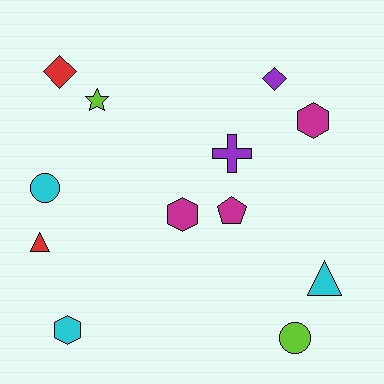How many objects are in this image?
There are 12 objects.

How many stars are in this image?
There is 1 star.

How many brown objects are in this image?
There are no brown objects.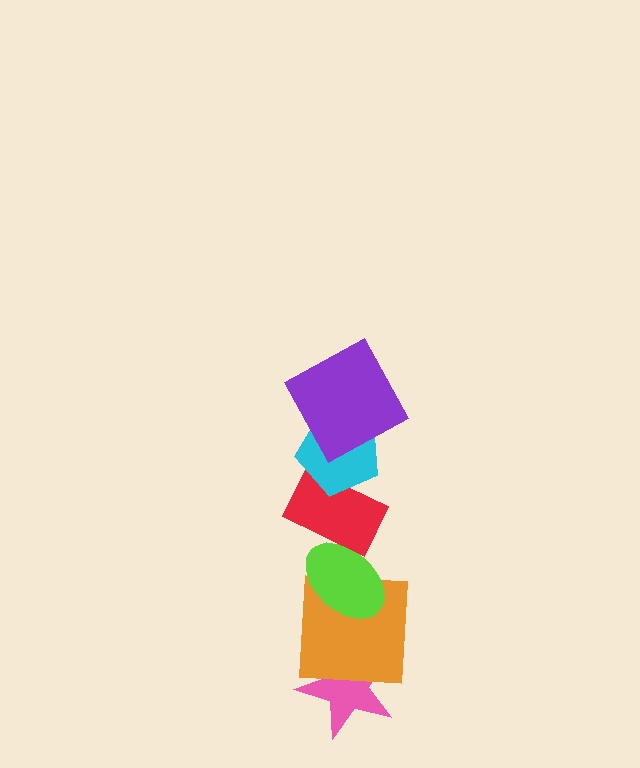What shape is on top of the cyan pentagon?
The purple square is on top of the cyan pentagon.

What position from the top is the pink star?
The pink star is 6th from the top.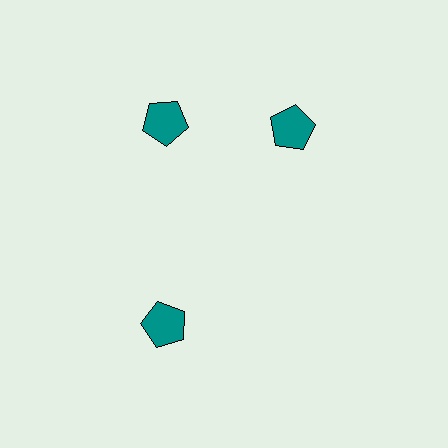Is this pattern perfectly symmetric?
No. The 3 teal pentagons are arranged in a ring, but one element near the 3 o'clock position is rotated out of alignment along the ring, breaking the 3-fold rotational symmetry.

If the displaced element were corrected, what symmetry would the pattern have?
It would have 3-fold rotational symmetry — the pattern would map onto itself every 120 degrees.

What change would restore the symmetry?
The symmetry would be restored by rotating it back into even spacing with its neighbors so that all 3 pentagons sit at equal angles and equal distance from the center.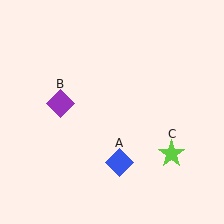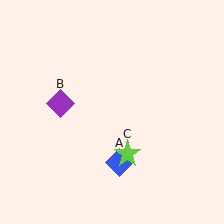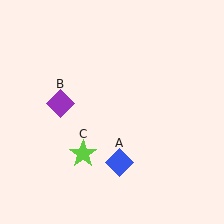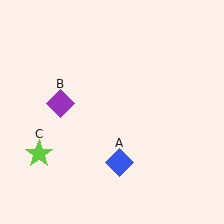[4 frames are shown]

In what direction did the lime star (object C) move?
The lime star (object C) moved left.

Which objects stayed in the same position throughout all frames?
Blue diamond (object A) and purple diamond (object B) remained stationary.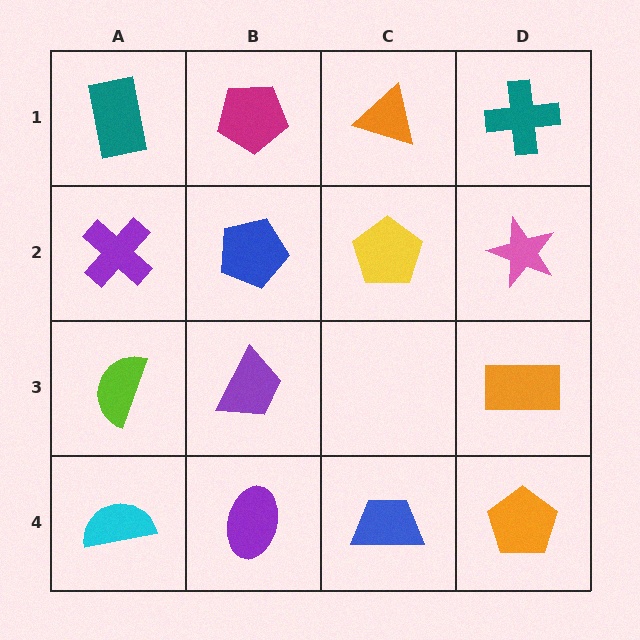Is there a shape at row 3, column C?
No, that cell is empty.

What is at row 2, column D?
A pink star.